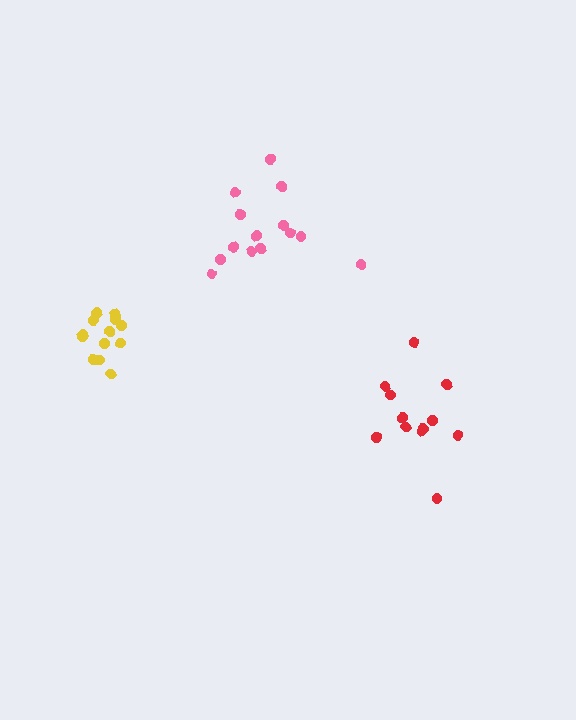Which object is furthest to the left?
The yellow cluster is leftmost.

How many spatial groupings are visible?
There are 3 spatial groupings.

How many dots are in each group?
Group 1: 12 dots, Group 2: 14 dots, Group 3: 13 dots (39 total).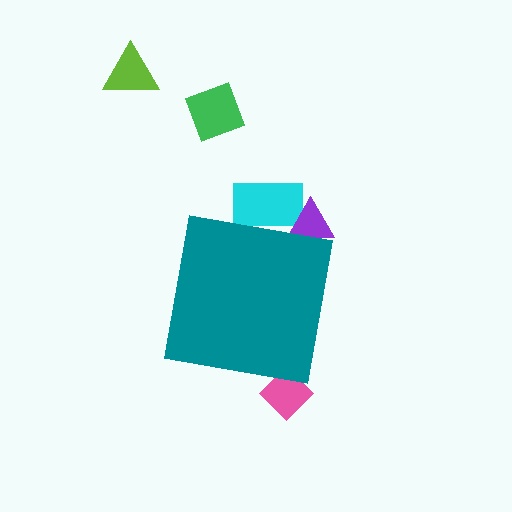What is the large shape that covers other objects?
A teal square.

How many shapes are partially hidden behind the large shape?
3 shapes are partially hidden.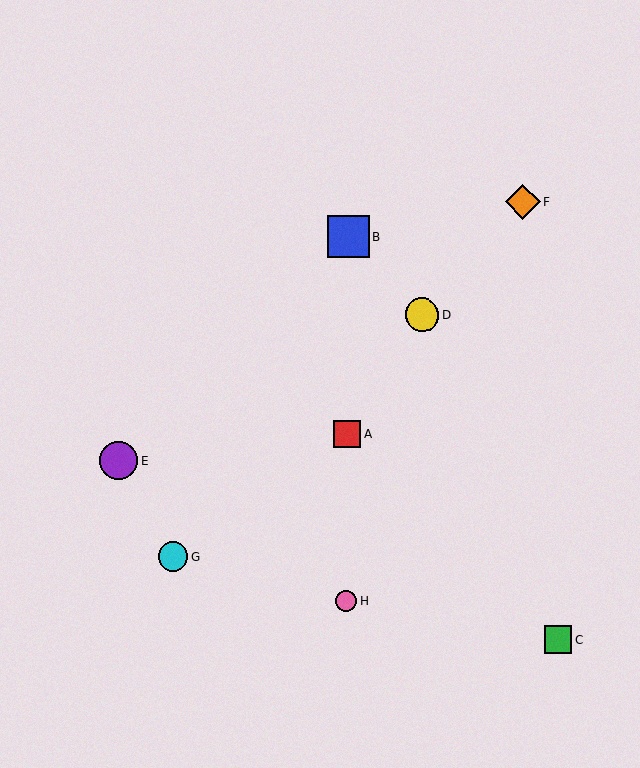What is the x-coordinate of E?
Object E is at x≈118.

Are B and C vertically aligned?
No, B is at x≈348 and C is at x≈558.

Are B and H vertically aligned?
Yes, both are at x≈348.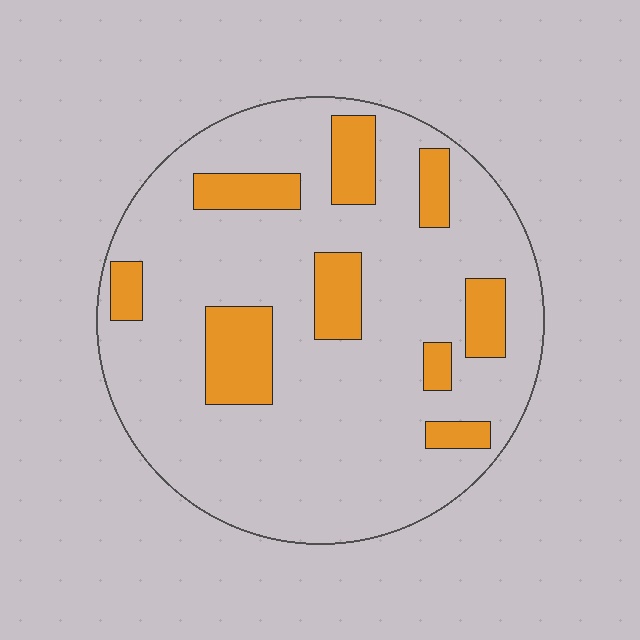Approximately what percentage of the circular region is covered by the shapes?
Approximately 20%.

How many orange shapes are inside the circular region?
9.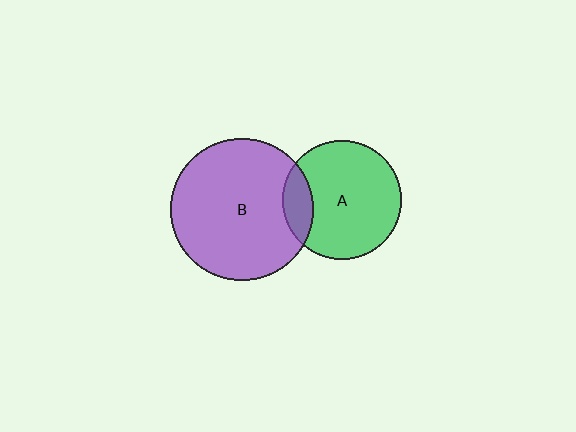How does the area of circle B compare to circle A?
Approximately 1.4 times.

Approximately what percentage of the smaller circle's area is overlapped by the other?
Approximately 15%.